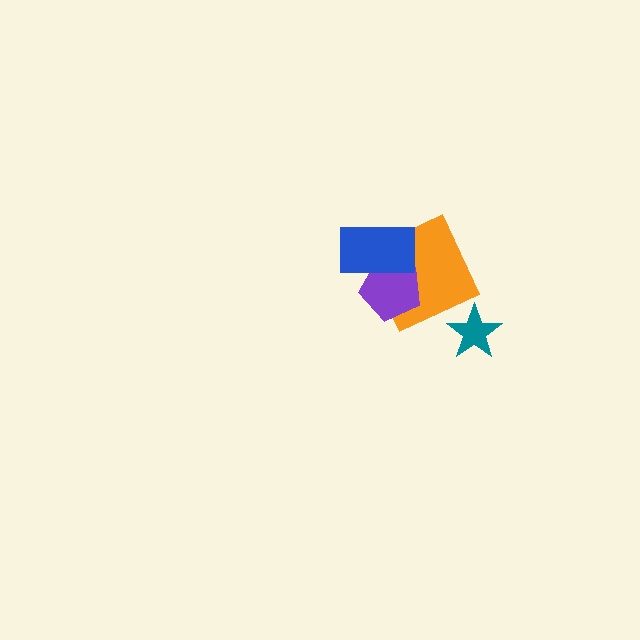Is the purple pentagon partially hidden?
Yes, it is partially covered by another shape.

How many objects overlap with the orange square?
2 objects overlap with the orange square.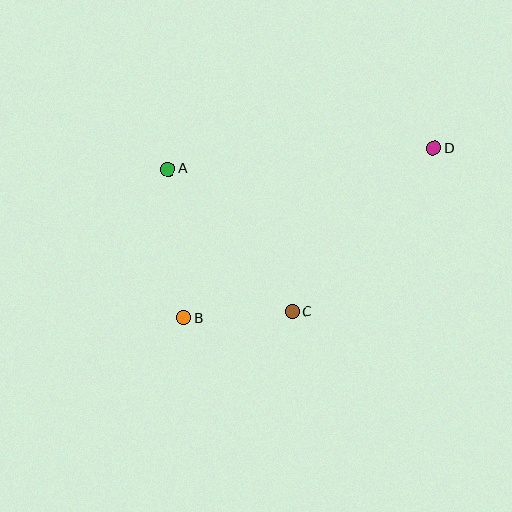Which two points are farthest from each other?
Points B and D are farthest from each other.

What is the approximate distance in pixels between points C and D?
The distance between C and D is approximately 216 pixels.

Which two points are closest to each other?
Points B and C are closest to each other.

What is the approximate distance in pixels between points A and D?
The distance between A and D is approximately 266 pixels.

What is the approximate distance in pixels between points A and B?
The distance between A and B is approximately 150 pixels.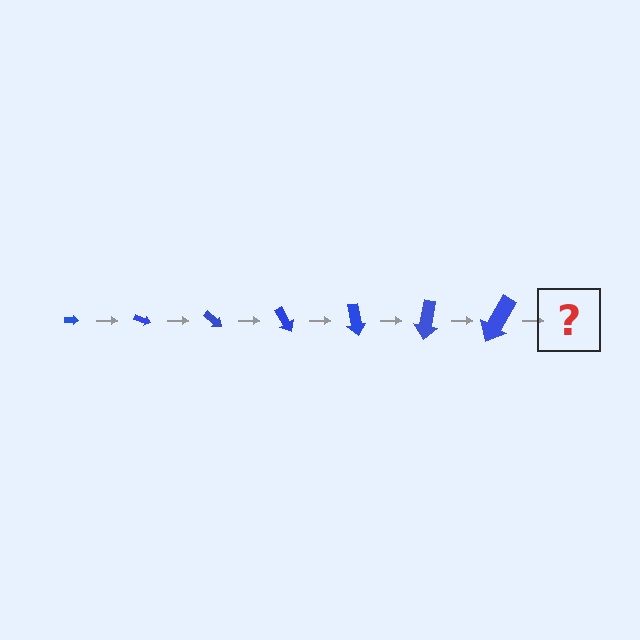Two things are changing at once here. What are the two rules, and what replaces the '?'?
The two rules are that the arrow grows larger each step and it rotates 20 degrees each step. The '?' should be an arrow, larger than the previous one and rotated 140 degrees from the start.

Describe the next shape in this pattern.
It should be an arrow, larger than the previous one and rotated 140 degrees from the start.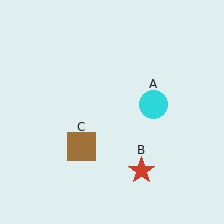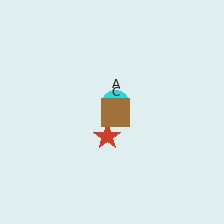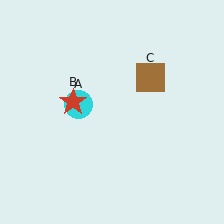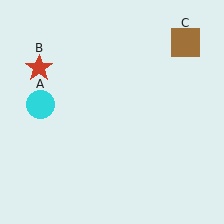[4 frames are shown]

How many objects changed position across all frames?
3 objects changed position: cyan circle (object A), red star (object B), brown square (object C).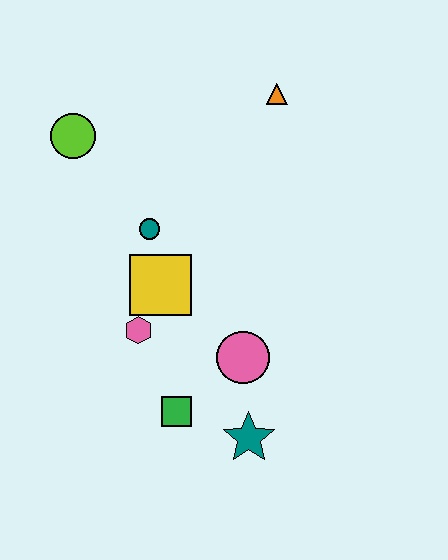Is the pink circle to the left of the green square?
No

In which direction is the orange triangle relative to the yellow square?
The orange triangle is above the yellow square.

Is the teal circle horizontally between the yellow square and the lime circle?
Yes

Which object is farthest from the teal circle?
The teal star is farthest from the teal circle.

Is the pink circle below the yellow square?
Yes